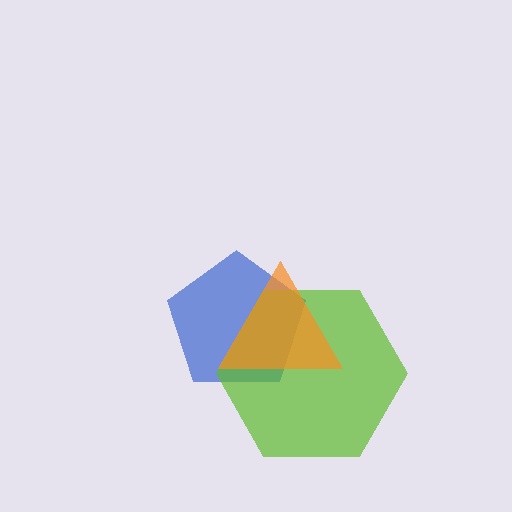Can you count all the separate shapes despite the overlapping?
Yes, there are 3 separate shapes.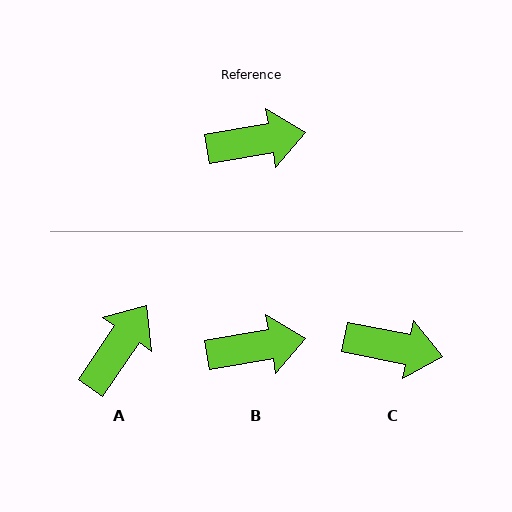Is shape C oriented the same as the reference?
No, it is off by about 21 degrees.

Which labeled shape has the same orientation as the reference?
B.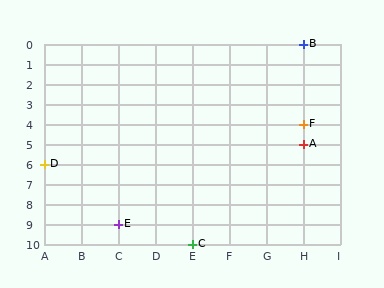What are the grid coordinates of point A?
Point A is at grid coordinates (H, 5).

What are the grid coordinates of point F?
Point F is at grid coordinates (H, 4).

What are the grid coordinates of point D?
Point D is at grid coordinates (A, 6).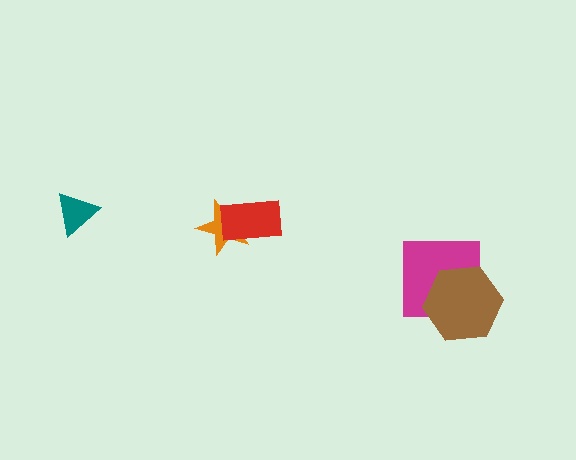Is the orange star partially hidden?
Yes, it is partially covered by another shape.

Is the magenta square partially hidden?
Yes, it is partially covered by another shape.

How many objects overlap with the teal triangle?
0 objects overlap with the teal triangle.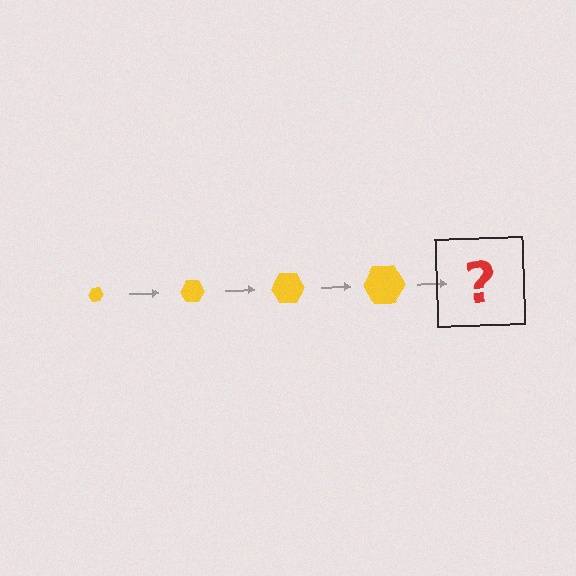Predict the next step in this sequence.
The next step is a yellow hexagon, larger than the previous one.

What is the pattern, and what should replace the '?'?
The pattern is that the hexagon gets progressively larger each step. The '?' should be a yellow hexagon, larger than the previous one.